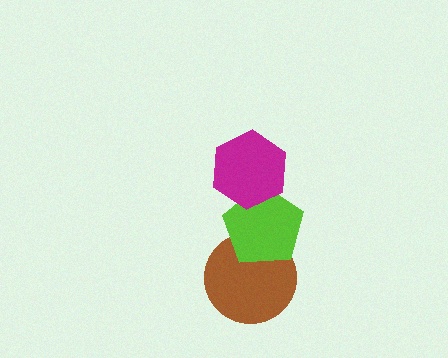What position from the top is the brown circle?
The brown circle is 3rd from the top.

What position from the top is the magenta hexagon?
The magenta hexagon is 1st from the top.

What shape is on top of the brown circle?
The lime pentagon is on top of the brown circle.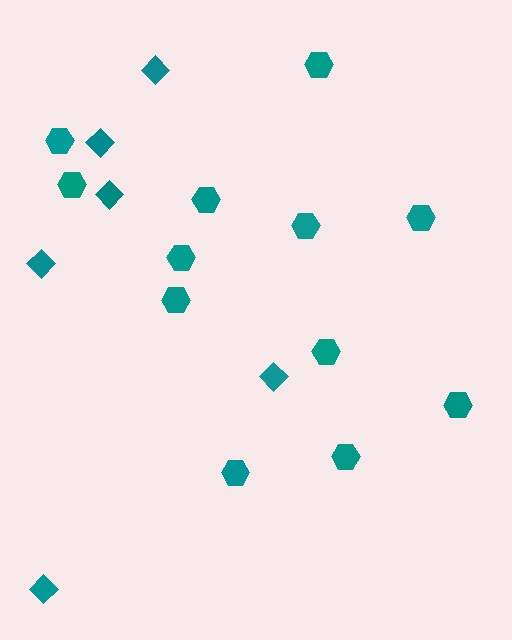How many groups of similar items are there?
There are 2 groups: one group of hexagons (12) and one group of diamonds (6).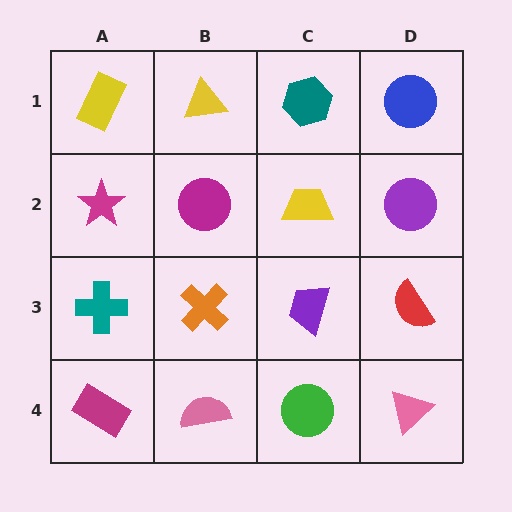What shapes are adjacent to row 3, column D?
A purple circle (row 2, column D), a pink triangle (row 4, column D), a purple trapezoid (row 3, column C).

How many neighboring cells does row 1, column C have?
3.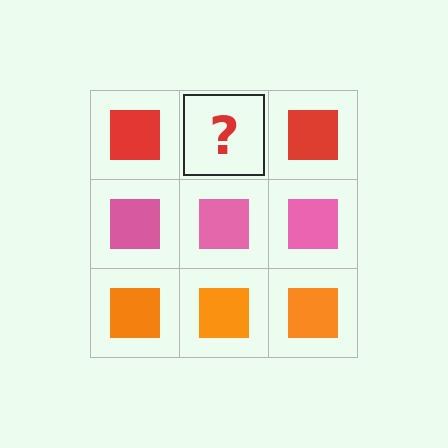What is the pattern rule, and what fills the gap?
The rule is that each row has a consistent color. The gap should be filled with a red square.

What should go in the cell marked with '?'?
The missing cell should contain a red square.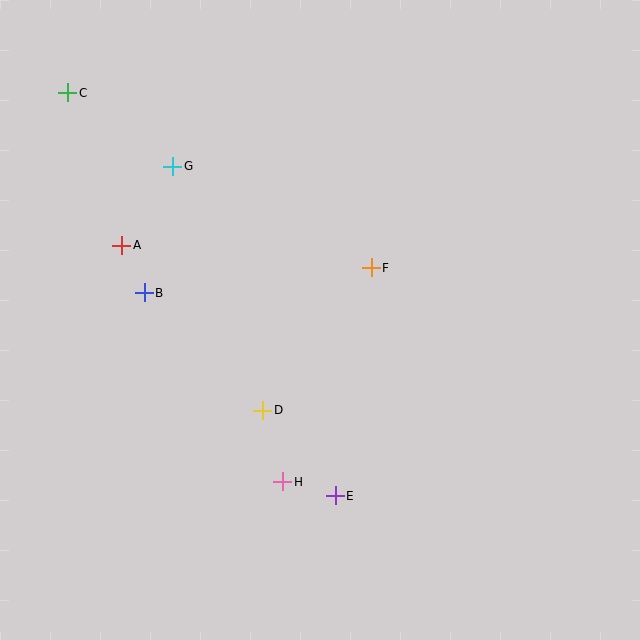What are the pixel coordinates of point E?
Point E is at (335, 496).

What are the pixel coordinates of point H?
Point H is at (283, 482).